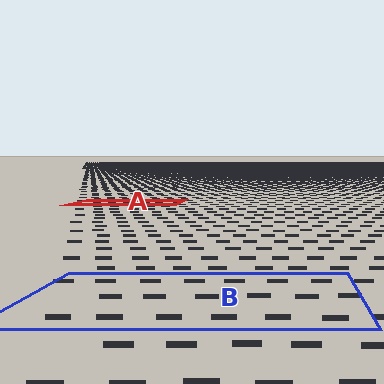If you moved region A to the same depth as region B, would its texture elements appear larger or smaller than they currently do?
They would appear larger. At a closer depth, the same texture elements are projected at a bigger on-screen size.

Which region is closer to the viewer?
Region B is closer. The texture elements there are larger and more spread out.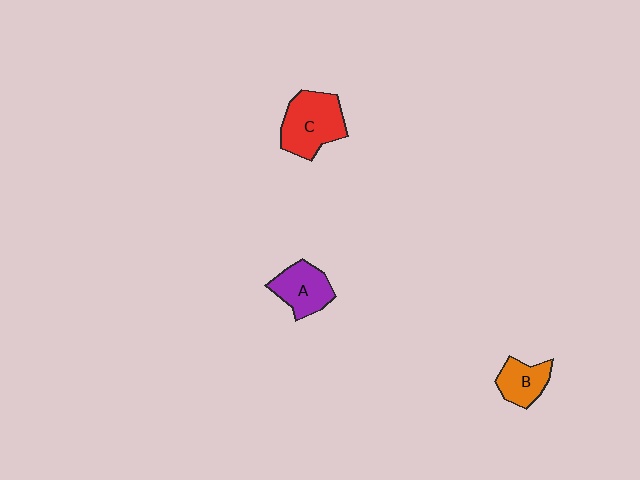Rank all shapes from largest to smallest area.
From largest to smallest: C (red), A (purple), B (orange).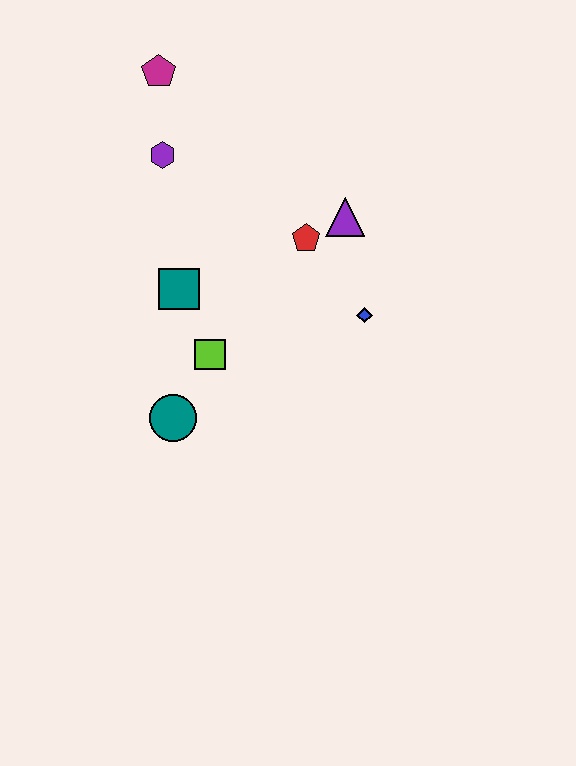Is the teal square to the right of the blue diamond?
No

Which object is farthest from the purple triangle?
The teal circle is farthest from the purple triangle.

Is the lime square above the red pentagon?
No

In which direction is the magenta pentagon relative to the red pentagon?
The magenta pentagon is above the red pentagon.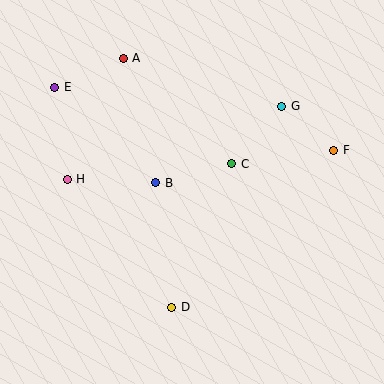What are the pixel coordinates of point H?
Point H is at (67, 179).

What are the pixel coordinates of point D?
Point D is at (172, 307).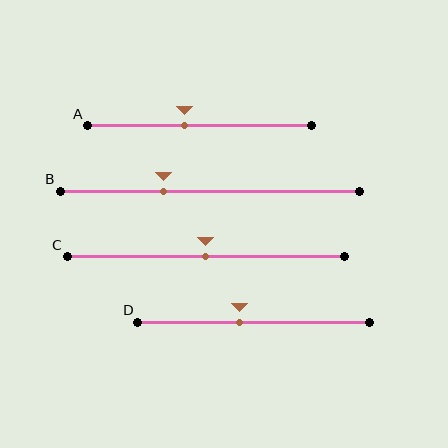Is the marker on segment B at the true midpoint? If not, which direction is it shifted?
No, the marker on segment B is shifted to the left by about 15% of the segment length.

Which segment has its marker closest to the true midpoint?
Segment C has its marker closest to the true midpoint.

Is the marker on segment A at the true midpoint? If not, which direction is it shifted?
No, the marker on segment A is shifted to the left by about 7% of the segment length.